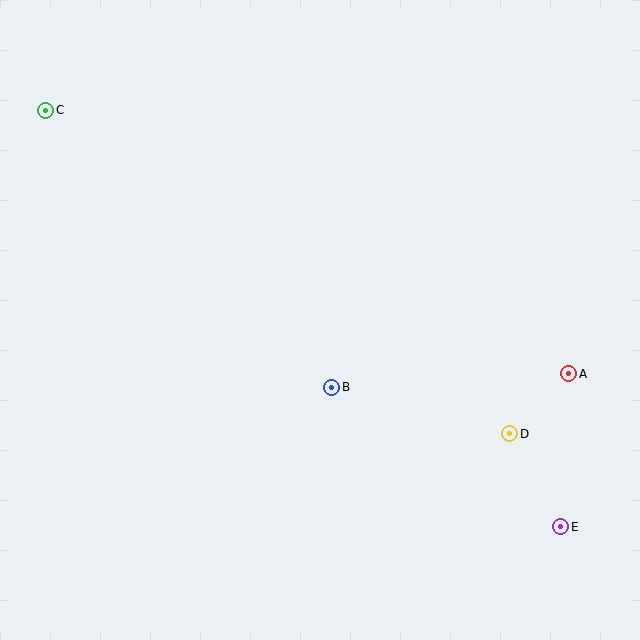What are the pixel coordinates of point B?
Point B is at (332, 387).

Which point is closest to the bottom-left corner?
Point B is closest to the bottom-left corner.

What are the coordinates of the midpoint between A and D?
The midpoint between A and D is at (539, 404).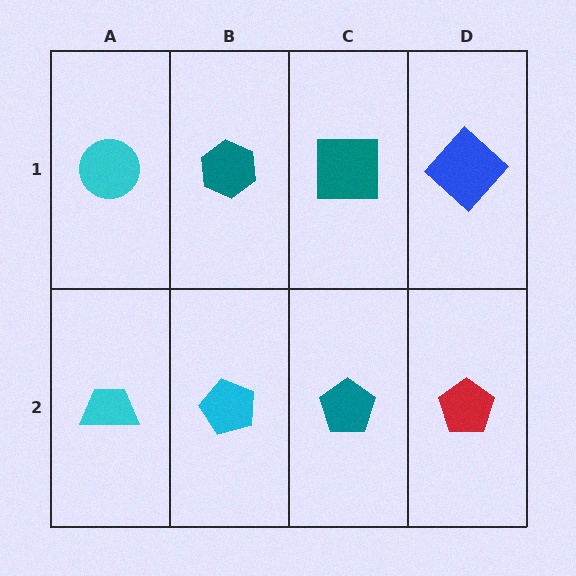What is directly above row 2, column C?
A teal square.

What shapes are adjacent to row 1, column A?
A cyan trapezoid (row 2, column A), a teal hexagon (row 1, column B).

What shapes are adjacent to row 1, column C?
A teal pentagon (row 2, column C), a teal hexagon (row 1, column B), a blue diamond (row 1, column D).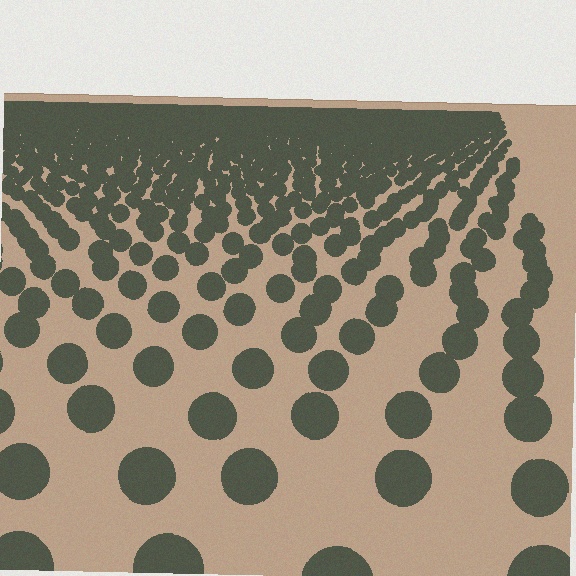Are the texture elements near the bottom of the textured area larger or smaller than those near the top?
Larger. Near the bottom, elements are closer to the viewer and appear at a bigger on-screen size.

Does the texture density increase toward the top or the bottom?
Density increases toward the top.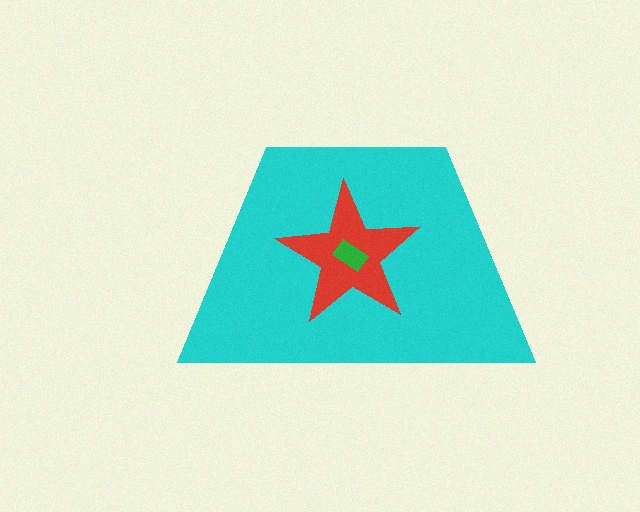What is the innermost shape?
The green rectangle.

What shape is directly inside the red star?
The green rectangle.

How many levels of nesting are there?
3.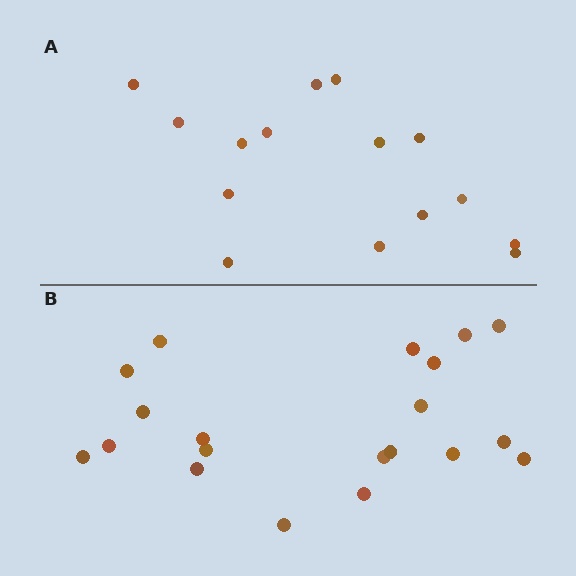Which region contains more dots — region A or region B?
Region B (the bottom region) has more dots.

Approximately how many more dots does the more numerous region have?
Region B has about 5 more dots than region A.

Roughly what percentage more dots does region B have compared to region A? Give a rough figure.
About 35% more.